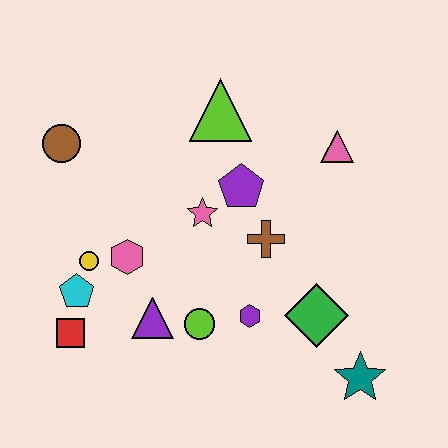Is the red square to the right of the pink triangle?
No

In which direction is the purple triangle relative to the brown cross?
The purple triangle is to the left of the brown cross.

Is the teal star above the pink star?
No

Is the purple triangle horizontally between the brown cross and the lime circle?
No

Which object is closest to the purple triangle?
The lime circle is closest to the purple triangle.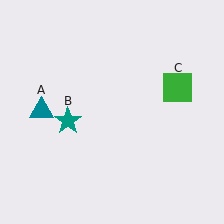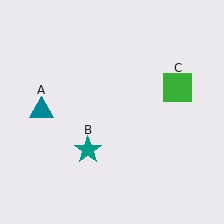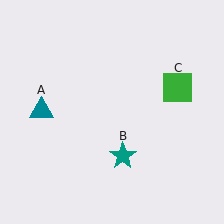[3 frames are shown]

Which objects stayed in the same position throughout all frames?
Teal triangle (object A) and green square (object C) remained stationary.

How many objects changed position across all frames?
1 object changed position: teal star (object B).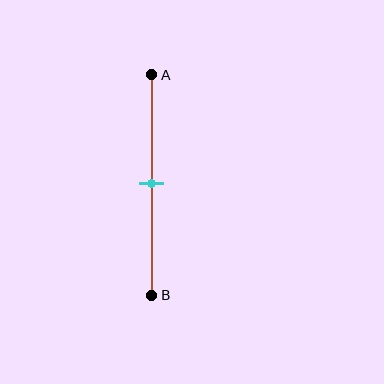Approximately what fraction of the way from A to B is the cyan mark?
The cyan mark is approximately 50% of the way from A to B.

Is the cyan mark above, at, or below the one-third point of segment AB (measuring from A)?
The cyan mark is below the one-third point of segment AB.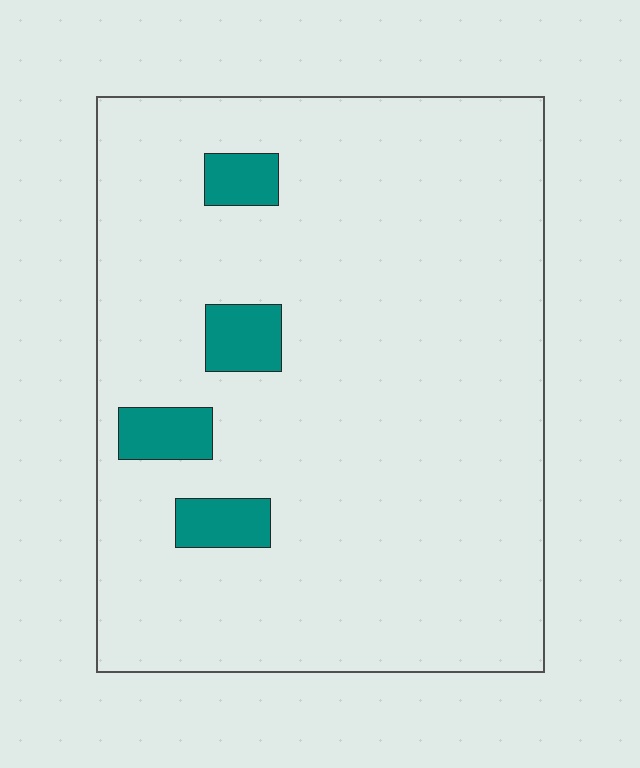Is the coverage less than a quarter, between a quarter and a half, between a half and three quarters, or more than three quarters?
Less than a quarter.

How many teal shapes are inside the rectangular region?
4.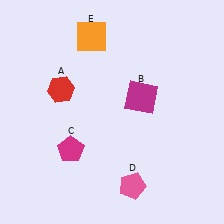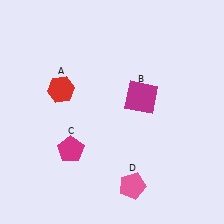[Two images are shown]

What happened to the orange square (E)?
The orange square (E) was removed in Image 2. It was in the top-left area of Image 1.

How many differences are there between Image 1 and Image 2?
There is 1 difference between the two images.